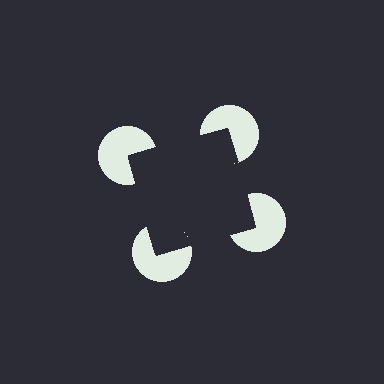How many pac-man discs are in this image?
There are 4 — one at each vertex of the illusory square.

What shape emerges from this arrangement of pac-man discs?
An illusory square — its edges are inferred from the aligned wedge cuts in the pac-man discs, not physically drawn.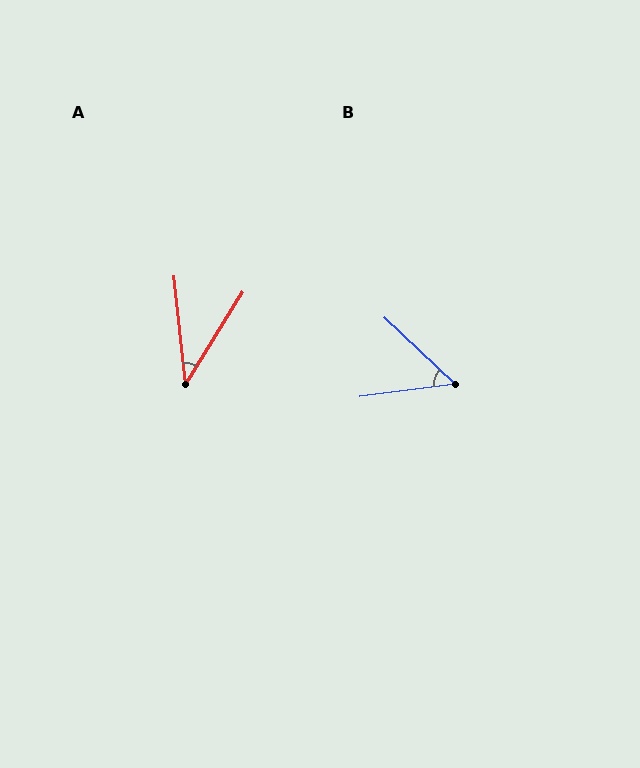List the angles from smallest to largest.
A (38°), B (50°).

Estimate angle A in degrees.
Approximately 38 degrees.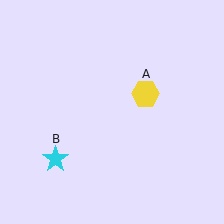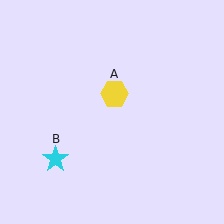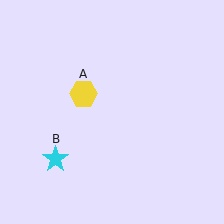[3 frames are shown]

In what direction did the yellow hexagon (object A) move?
The yellow hexagon (object A) moved left.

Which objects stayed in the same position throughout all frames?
Cyan star (object B) remained stationary.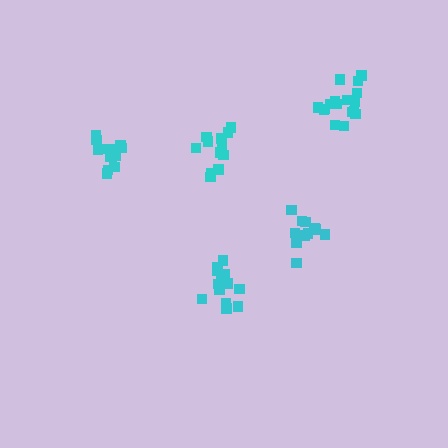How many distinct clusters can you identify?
There are 5 distinct clusters.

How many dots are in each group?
Group 1: 15 dots, Group 2: 17 dots, Group 3: 14 dots, Group 4: 13 dots, Group 5: 12 dots (71 total).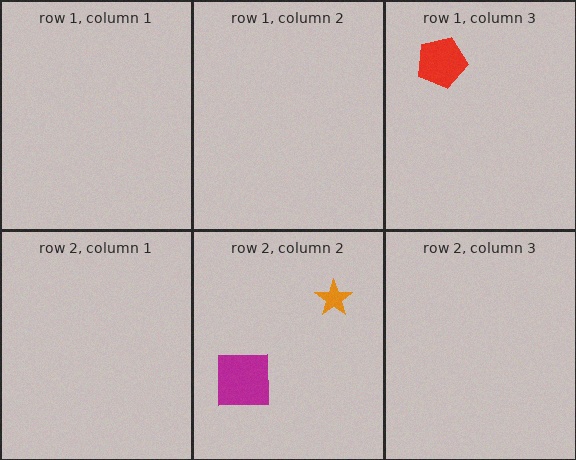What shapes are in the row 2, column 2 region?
The magenta square, the orange star.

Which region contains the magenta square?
The row 2, column 2 region.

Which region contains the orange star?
The row 2, column 2 region.